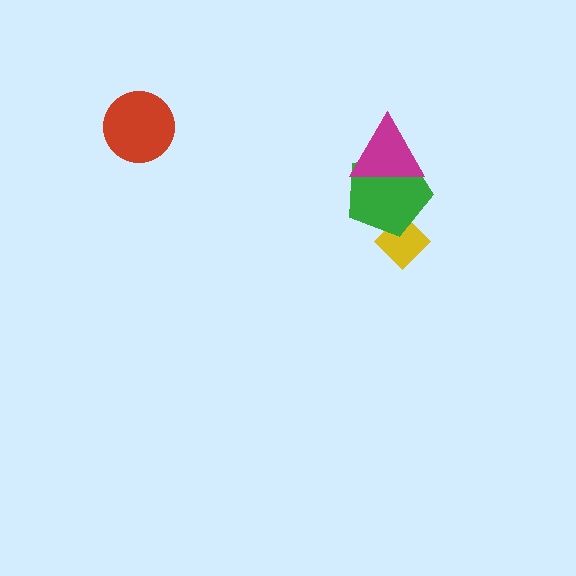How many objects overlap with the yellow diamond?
1 object overlaps with the yellow diamond.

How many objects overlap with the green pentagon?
2 objects overlap with the green pentagon.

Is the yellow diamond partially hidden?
Yes, it is partially covered by another shape.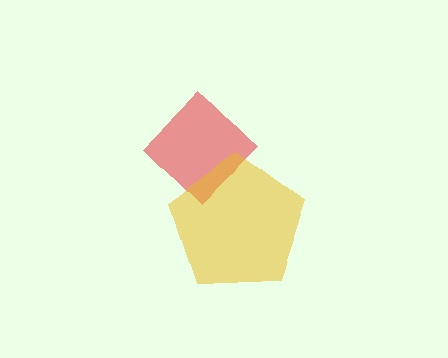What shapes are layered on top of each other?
The layered shapes are: a red diamond, a yellow pentagon.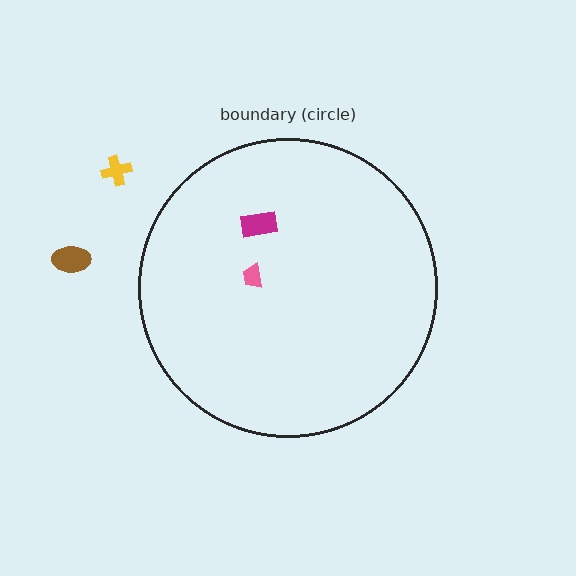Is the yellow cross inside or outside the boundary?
Outside.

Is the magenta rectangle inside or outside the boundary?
Inside.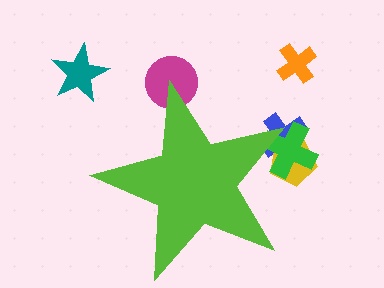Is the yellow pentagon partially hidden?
Yes, the yellow pentagon is partially hidden behind the lime star.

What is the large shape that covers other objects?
A lime star.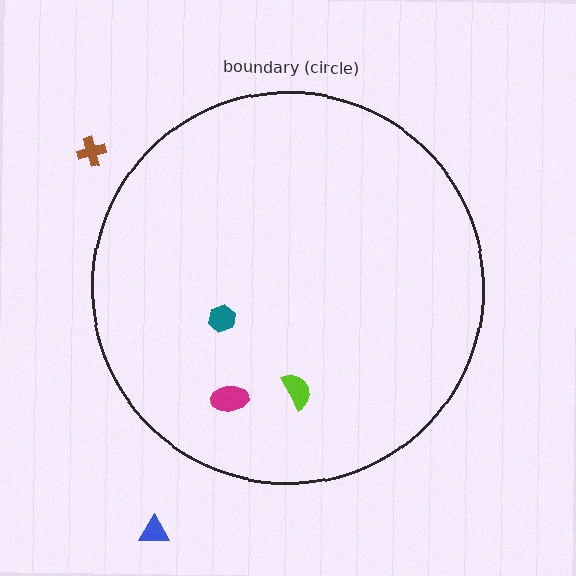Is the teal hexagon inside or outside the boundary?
Inside.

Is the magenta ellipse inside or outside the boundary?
Inside.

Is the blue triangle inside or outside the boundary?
Outside.